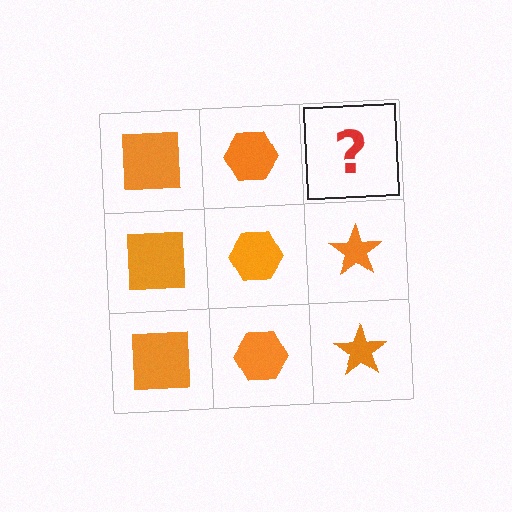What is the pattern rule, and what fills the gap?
The rule is that each column has a consistent shape. The gap should be filled with an orange star.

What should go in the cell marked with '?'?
The missing cell should contain an orange star.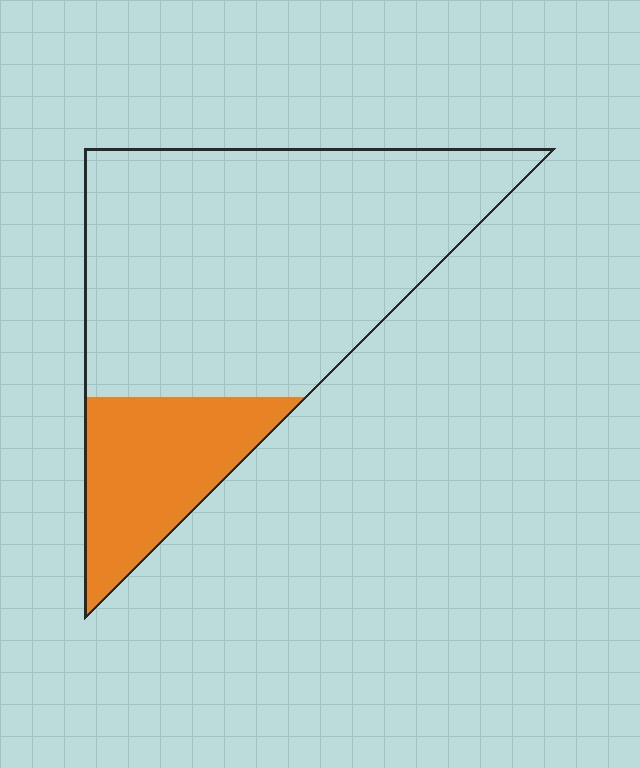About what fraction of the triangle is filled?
About one fifth (1/5).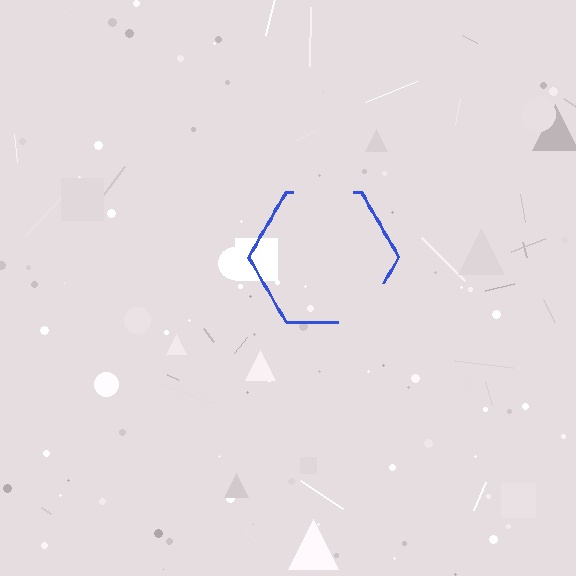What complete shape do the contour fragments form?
The contour fragments form a hexagon.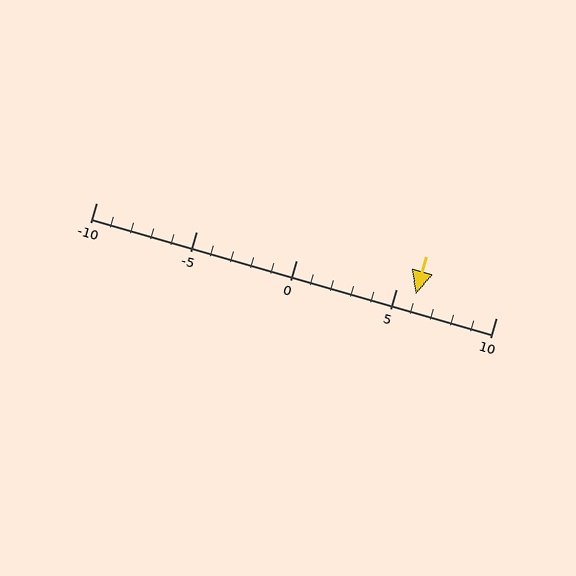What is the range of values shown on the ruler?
The ruler shows values from -10 to 10.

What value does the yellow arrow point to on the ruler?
The yellow arrow points to approximately 6.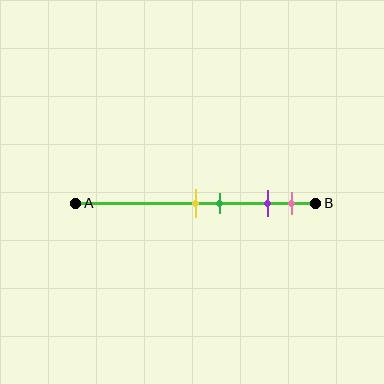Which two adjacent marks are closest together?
The yellow and green marks are the closest adjacent pair.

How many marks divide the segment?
There are 4 marks dividing the segment.